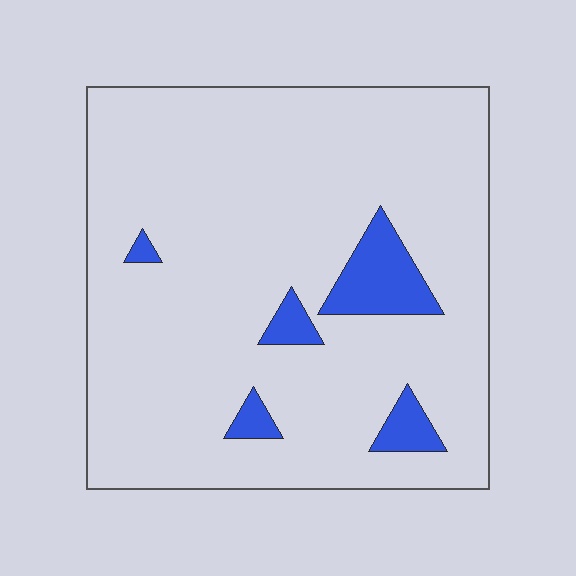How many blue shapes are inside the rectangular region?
5.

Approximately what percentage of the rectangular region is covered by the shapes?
Approximately 10%.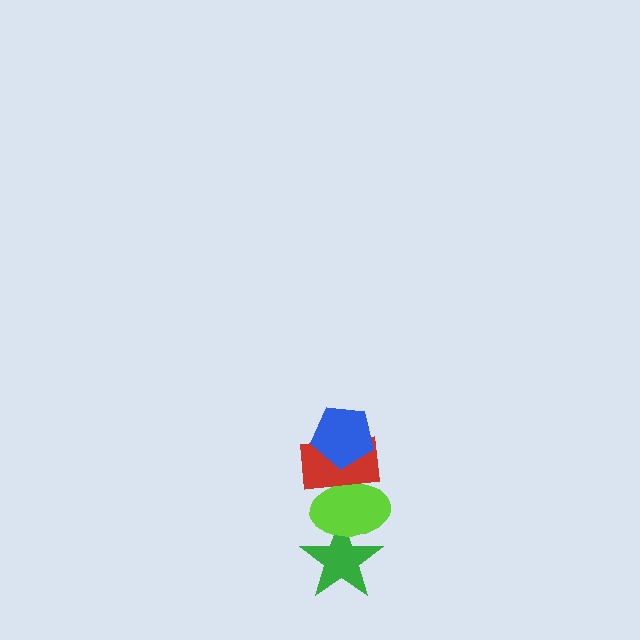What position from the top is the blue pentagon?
The blue pentagon is 1st from the top.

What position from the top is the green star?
The green star is 4th from the top.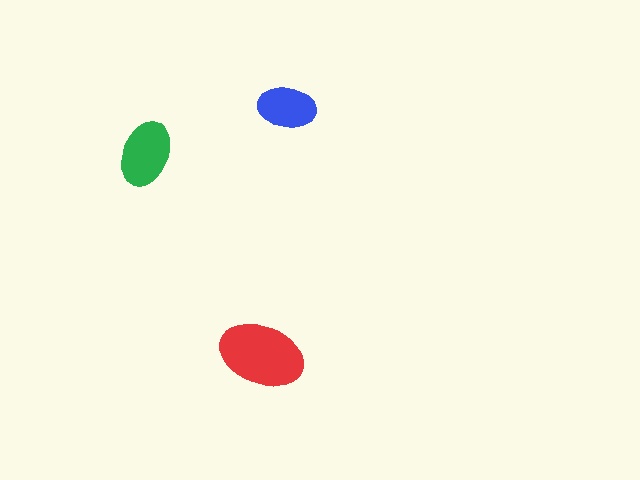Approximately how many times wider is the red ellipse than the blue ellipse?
About 1.5 times wider.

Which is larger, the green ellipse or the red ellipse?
The red one.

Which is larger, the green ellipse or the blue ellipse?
The green one.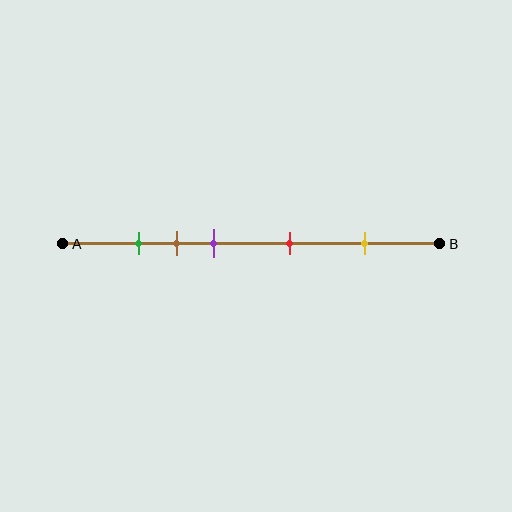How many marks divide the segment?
There are 5 marks dividing the segment.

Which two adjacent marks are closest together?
The green and brown marks are the closest adjacent pair.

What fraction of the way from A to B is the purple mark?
The purple mark is approximately 40% (0.4) of the way from A to B.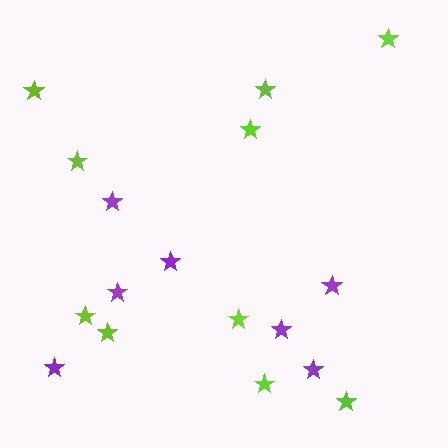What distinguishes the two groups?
There are 2 groups: one group of purple stars (7) and one group of lime stars (10).